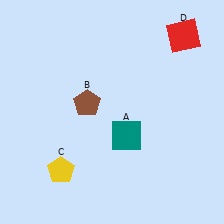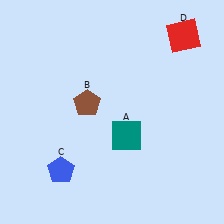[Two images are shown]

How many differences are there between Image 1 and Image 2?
There is 1 difference between the two images.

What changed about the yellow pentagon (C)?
In Image 1, C is yellow. In Image 2, it changed to blue.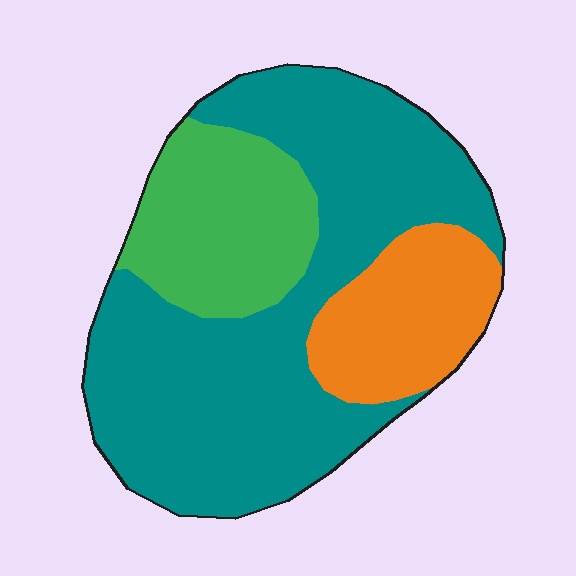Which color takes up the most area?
Teal, at roughly 60%.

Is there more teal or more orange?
Teal.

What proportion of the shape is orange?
Orange takes up about one sixth (1/6) of the shape.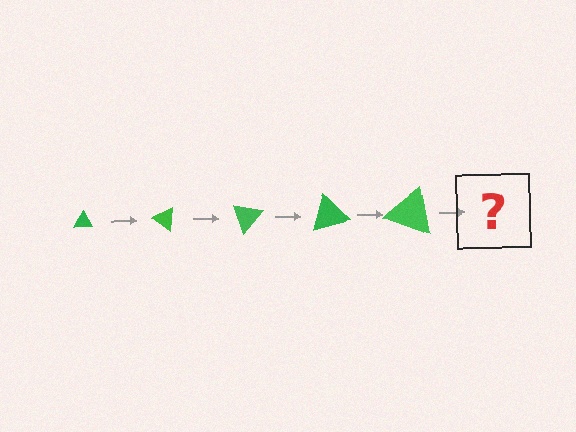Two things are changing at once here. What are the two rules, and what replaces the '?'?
The two rules are that the triangle grows larger each step and it rotates 35 degrees each step. The '?' should be a triangle, larger than the previous one and rotated 175 degrees from the start.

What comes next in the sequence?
The next element should be a triangle, larger than the previous one and rotated 175 degrees from the start.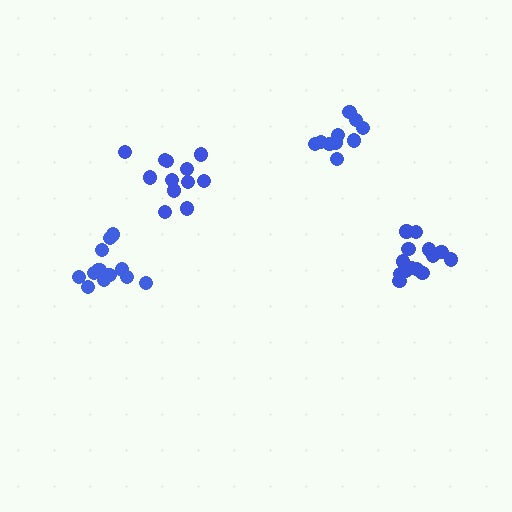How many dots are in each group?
Group 1: 12 dots, Group 2: 13 dots, Group 3: 10 dots, Group 4: 14 dots (49 total).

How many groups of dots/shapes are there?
There are 4 groups.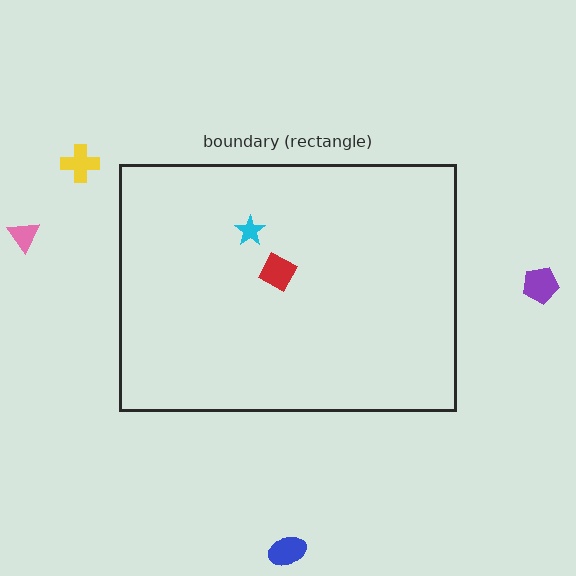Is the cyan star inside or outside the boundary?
Inside.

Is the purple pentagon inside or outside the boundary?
Outside.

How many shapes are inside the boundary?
2 inside, 4 outside.